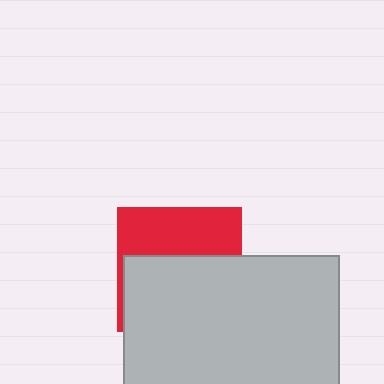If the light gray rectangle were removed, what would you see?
You would see the complete red square.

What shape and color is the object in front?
The object in front is a light gray rectangle.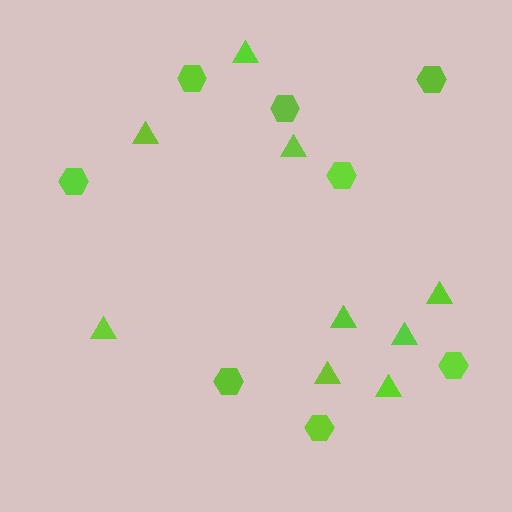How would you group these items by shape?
There are 2 groups: one group of triangles (9) and one group of hexagons (8).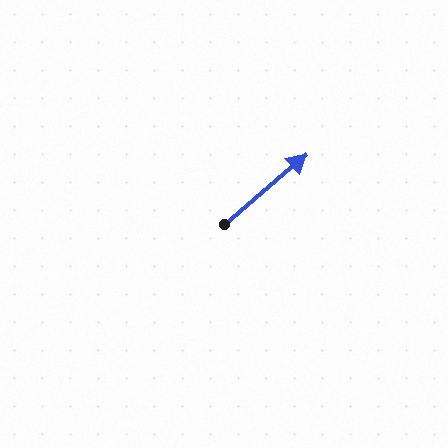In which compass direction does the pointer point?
Northeast.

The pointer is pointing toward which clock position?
Roughly 2 o'clock.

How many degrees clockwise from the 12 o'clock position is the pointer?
Approximately 50 degrees.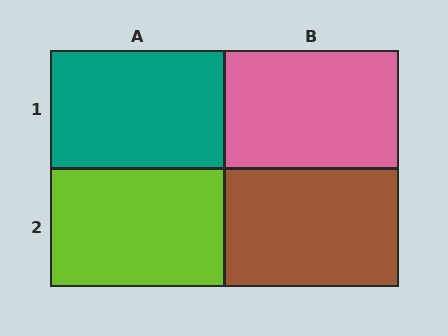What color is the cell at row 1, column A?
Teal.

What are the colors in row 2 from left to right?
Lime, brown.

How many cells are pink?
1 cell is pink.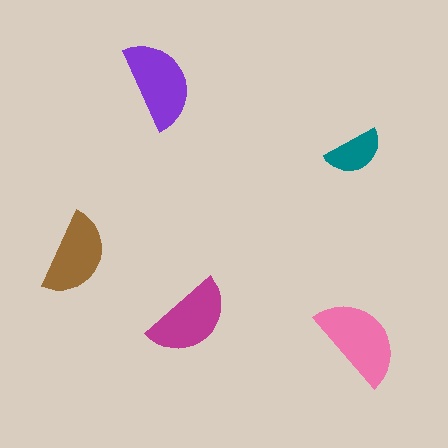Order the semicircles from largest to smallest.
the pink one, the purple one, the magenta one, the brown one, the teal one.